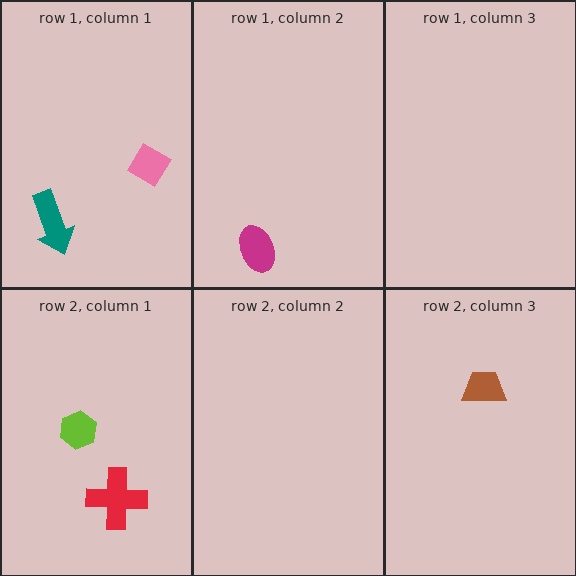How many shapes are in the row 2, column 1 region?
2.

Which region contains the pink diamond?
The row 1, column 1 region.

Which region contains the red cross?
The row 2, column 1 region.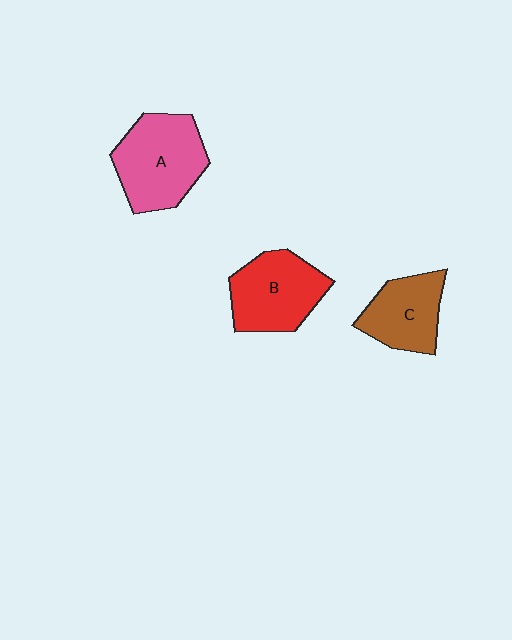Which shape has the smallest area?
Shape C (brown).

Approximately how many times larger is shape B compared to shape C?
Approximately 1.2 times.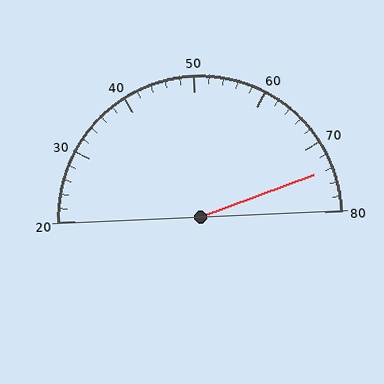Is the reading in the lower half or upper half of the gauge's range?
The reading is in the upper half of the range (20 to 80).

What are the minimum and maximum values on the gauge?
The gauge ranges from 20 to 80.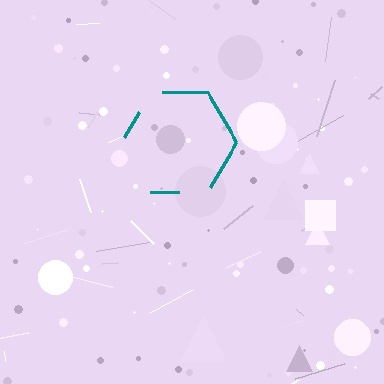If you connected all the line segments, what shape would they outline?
They would outline a hexagon.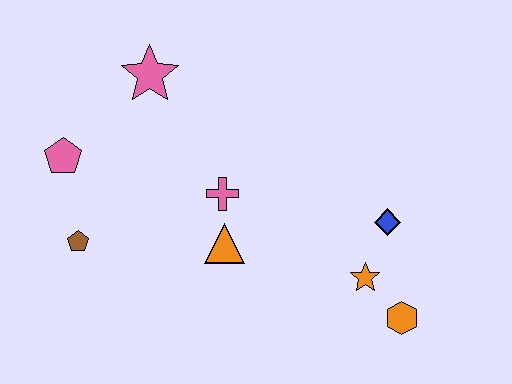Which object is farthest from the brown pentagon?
The orange hexagon is farthest from the brown pentagon.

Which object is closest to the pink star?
The pink pentagon is closest to the pink star.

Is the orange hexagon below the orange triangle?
Yes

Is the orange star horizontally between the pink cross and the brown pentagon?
No